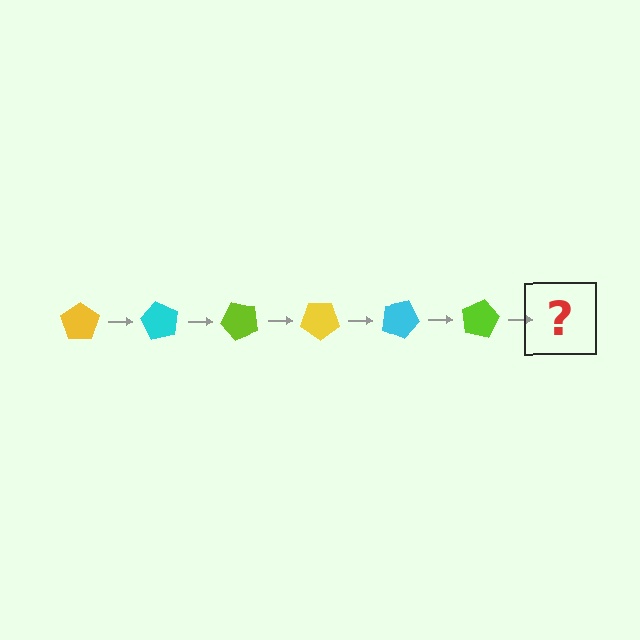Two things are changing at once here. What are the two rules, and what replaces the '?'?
The two rules are that it rotates 60 degrees each step and the color cycles through yellow, cyan, and lime. The '?' should be a yellow pentagon, rotated 360 degrees from the start.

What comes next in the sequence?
The next element should be a yellow pentagon, rotated 360 degrees from the start.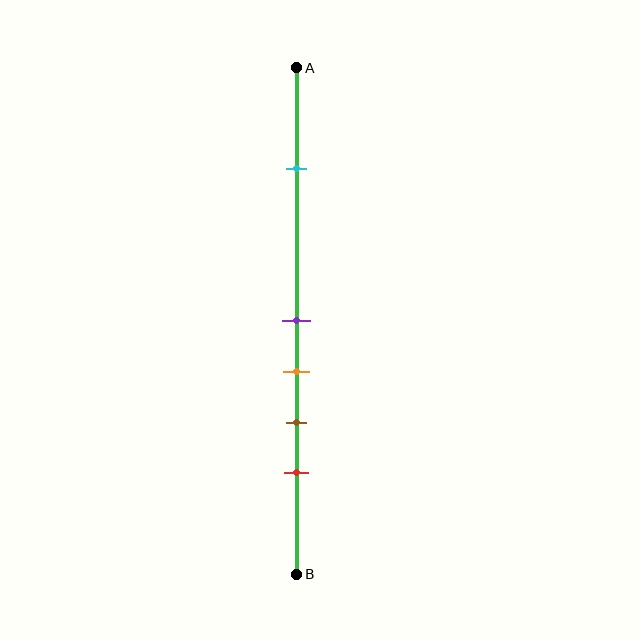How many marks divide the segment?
There are 5 marks dividing the segment.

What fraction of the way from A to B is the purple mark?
The purple mark is approximately 50% (0.5) of the way from A to B.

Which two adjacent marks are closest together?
The purple and orange marks are the closest adjacent pair.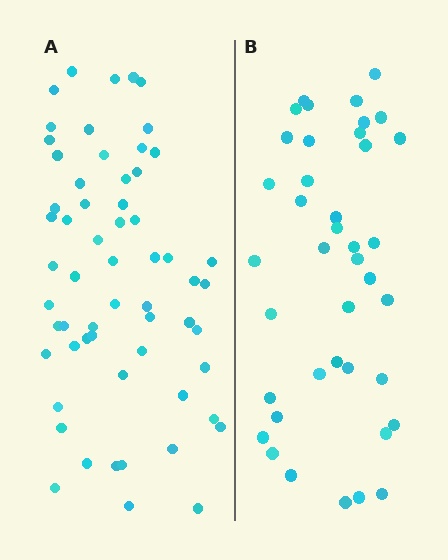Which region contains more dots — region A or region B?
Region A (the left region) has more dots.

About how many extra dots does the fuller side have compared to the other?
Region A has approximately 20 more dots than region B.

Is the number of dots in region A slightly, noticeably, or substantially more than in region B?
Region A has substantially more. The ratio is roughly 1.5 to 1.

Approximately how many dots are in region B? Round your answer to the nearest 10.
About 40 dots.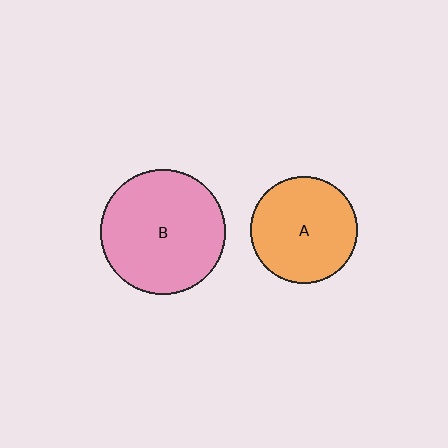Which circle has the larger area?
Circle B (pink).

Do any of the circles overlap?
No, none of the circles overlap.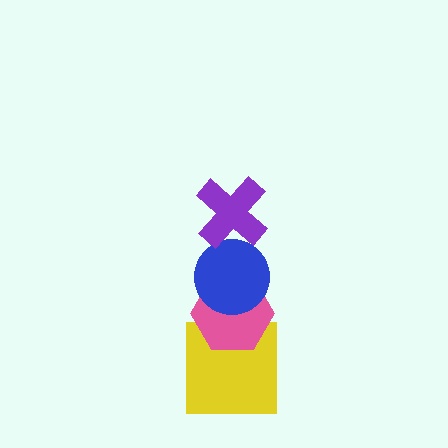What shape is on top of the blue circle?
The purple cross is on top of the blue circle.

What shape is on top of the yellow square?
The pink hexagon is on top of the yellow square.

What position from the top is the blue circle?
The blue circle is 2nd from the top.